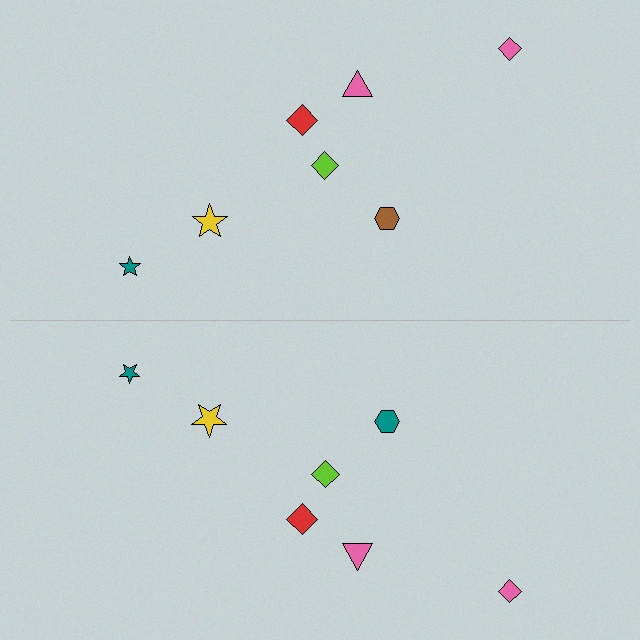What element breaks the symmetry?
The teal hexagon on the bottom side breaks the symmetry — its mirror counterpart is brown.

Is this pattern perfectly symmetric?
No, the pattern is not perfectly symmetric. The teal hexagon on the bottom side breaks the symmetry — its mirror counterpart is brown.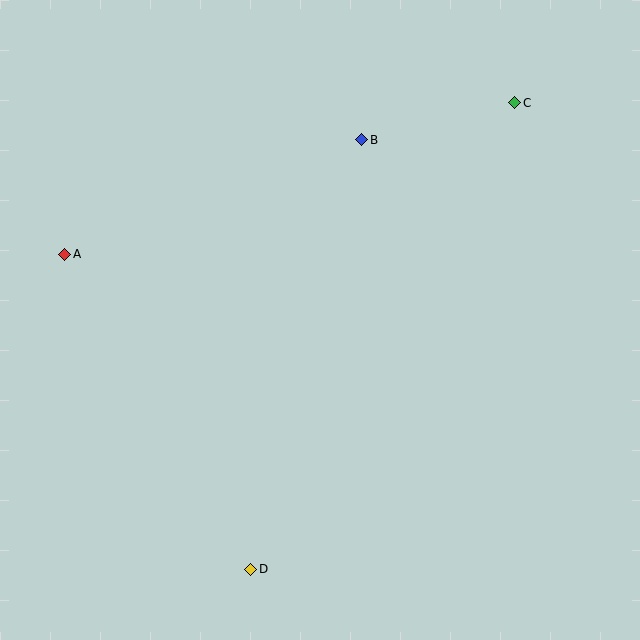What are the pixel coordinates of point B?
Point B is at (362, 140).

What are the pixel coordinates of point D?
Point D is at (251, 569).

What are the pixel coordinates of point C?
Point C is at (515, 103).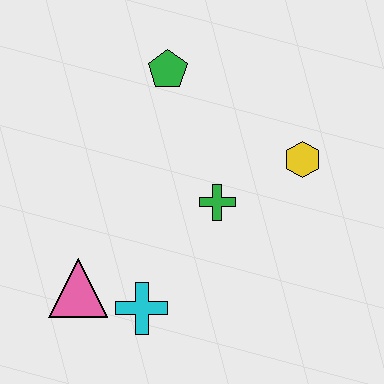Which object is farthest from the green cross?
The pink triangle is farthest from the green cross.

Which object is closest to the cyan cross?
The pink triangle is closest to the cyan cross.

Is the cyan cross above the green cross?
No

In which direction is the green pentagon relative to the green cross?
The green pentagon is above the green cross.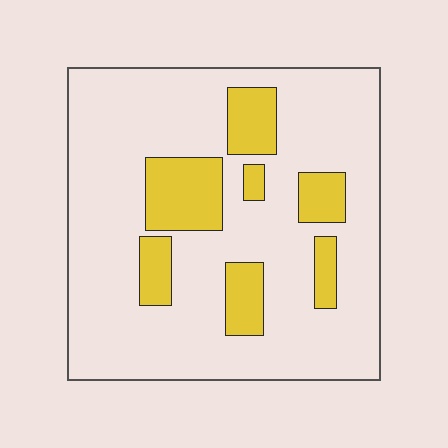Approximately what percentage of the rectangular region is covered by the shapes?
Approximately 20%.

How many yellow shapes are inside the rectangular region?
7.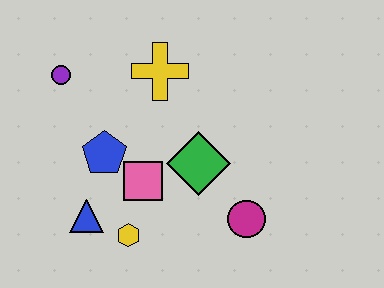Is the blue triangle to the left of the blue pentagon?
Yes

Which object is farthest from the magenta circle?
The purple circle is farthest from the magenta circle.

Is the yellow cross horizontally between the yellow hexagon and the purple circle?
No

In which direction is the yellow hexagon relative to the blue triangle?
The yellow hexagon is to the right of the blue triangle.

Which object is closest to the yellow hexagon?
The blue triangle is closest to the yellow hexagon.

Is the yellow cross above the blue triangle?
Yes